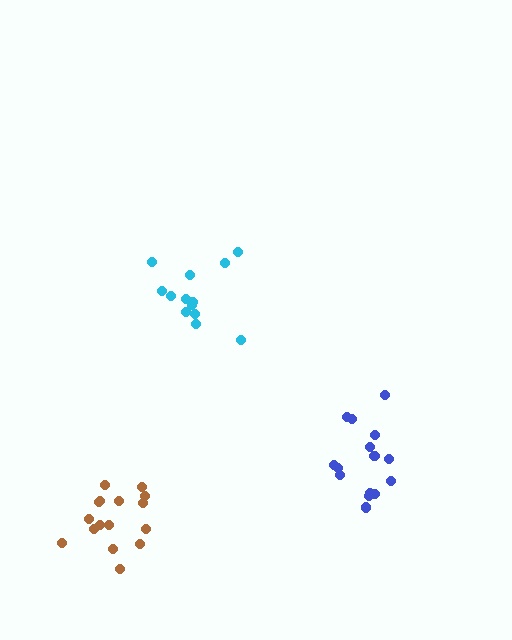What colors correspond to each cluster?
The clusters are colored: brown, cyan, blue.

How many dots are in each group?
Group 1: 16 dots, Group 2: 13 dots, Group 3: 15 dots (44 total).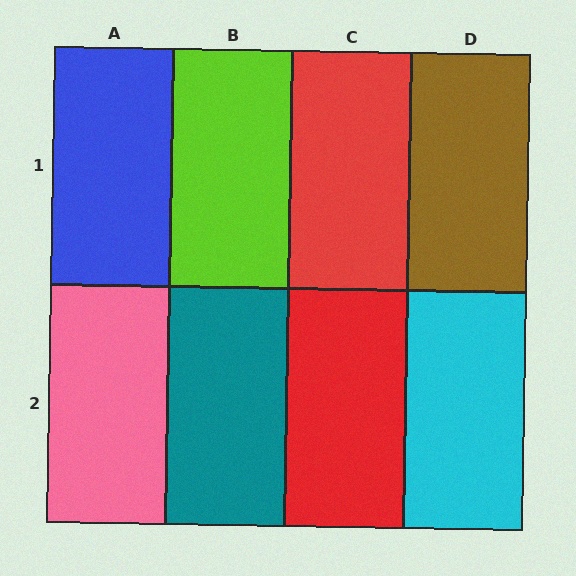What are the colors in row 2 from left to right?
Pink, teal, red, cyan.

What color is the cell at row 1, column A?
Blue.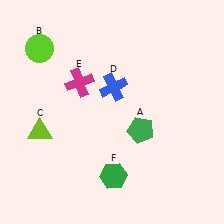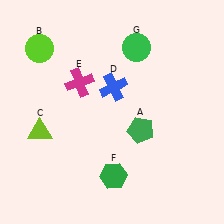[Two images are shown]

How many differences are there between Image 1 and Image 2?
There is 1 difference between the two images.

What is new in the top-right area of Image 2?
A green circle (G) was added in the top-right area of Image 2.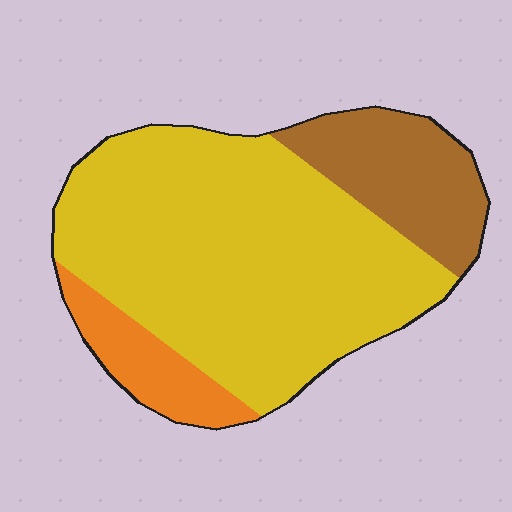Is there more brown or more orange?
Brown.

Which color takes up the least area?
Orange, at roughly 10%.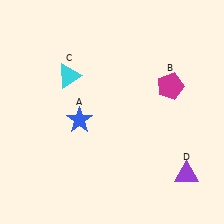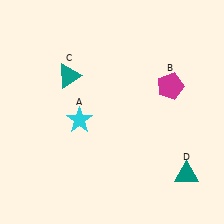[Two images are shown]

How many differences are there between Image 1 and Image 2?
There are 3 differences between the two images.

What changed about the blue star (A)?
In Image 1, A is blue. In Image 2, it changed to cyan.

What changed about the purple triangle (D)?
In Image 1, D is purple. In Image 2, it changed to teal.